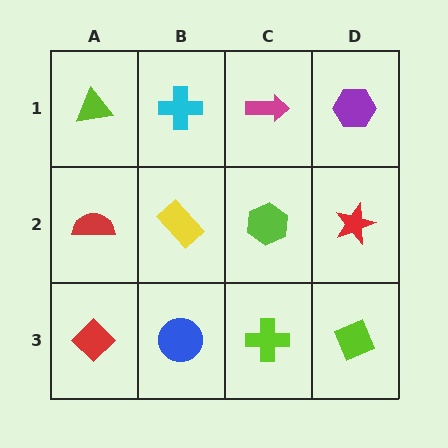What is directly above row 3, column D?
A red star.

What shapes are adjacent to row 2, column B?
A cyan cross (row 1, column B), a blue circle (row 3, column B), a red semicircle (row 2, column A), a lime hexagon (row 2, column C).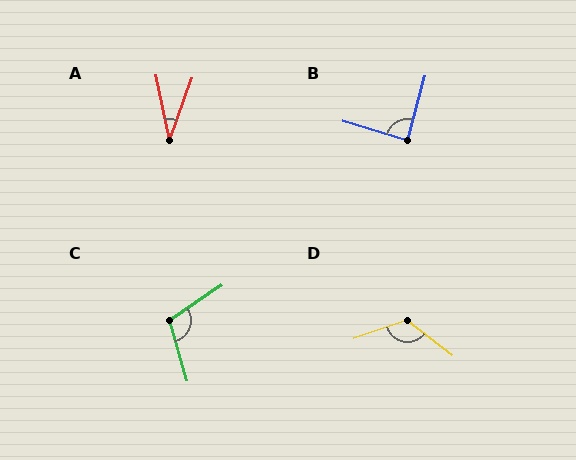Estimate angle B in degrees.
Approximately 89 degrees.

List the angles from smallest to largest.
A (32°), B (89°), C (108°), D (123°).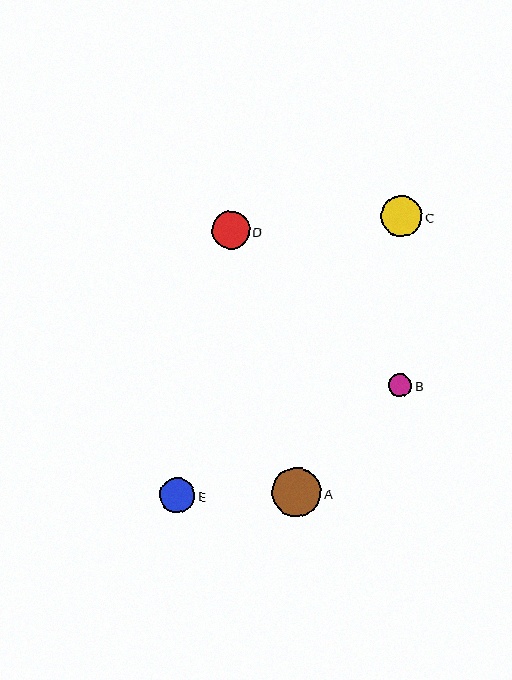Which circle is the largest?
Circle A is the largest with a size of approximately 50 pixels.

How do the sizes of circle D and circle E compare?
Circle D and circle E are approximately the same size.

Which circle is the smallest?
Circle B is the smallest with a size of approximately 23 pixels.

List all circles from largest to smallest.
From largest to smallest: A, C, D, E, B.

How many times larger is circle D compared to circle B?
Circle D is approximately 1.6 times the size of circle B.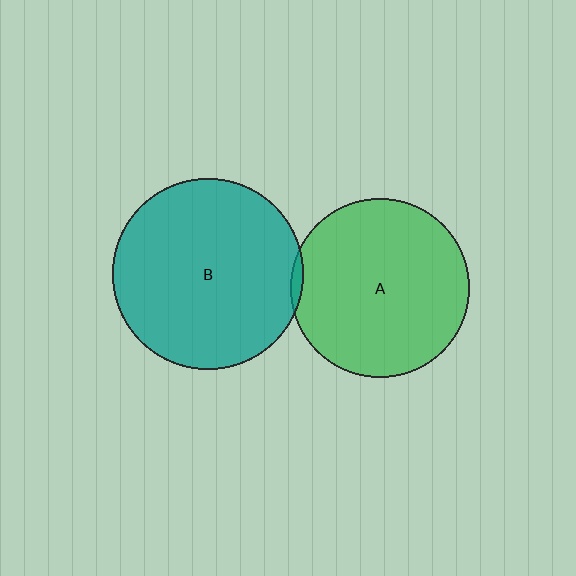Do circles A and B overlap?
Yes.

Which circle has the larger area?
Circle B (teal).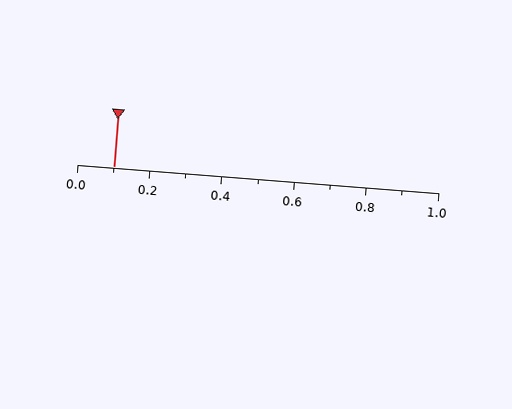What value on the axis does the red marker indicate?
The marker indicates approximately 0.1.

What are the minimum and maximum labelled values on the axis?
The axis runs from 0.0 to 1.0.